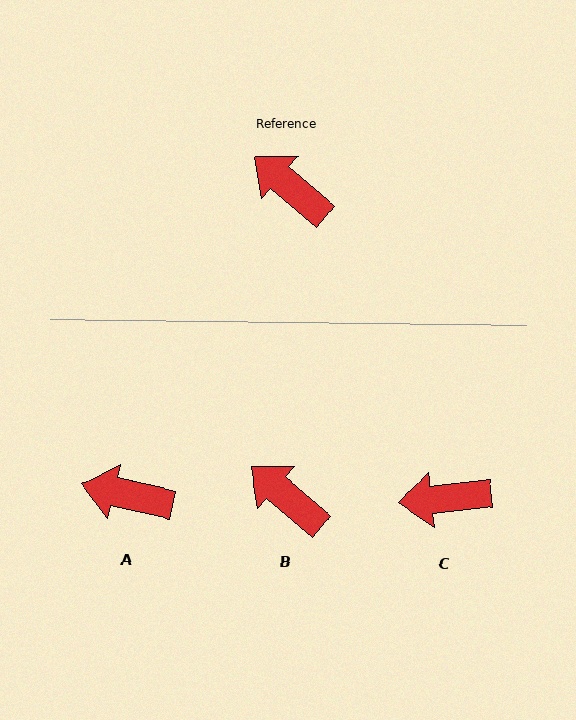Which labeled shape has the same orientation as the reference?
B.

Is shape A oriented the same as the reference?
No, it is off by about 28 degrees.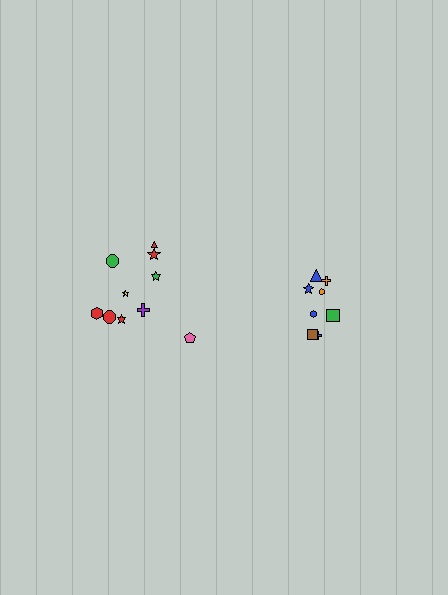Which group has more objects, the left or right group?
The left group.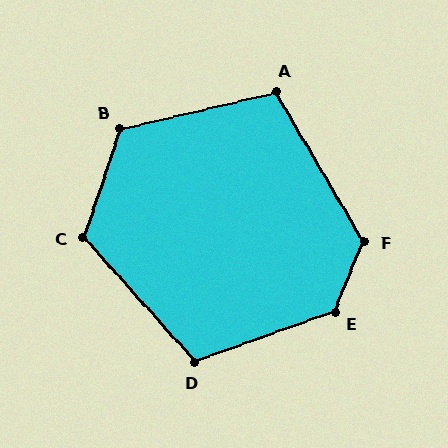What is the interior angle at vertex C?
Approximately 120 degrees (obtuse).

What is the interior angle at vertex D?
Approximately 112 degrees (obtuse).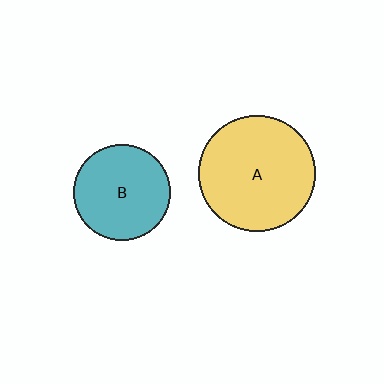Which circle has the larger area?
Circle A (yellow).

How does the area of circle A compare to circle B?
Approximately 1.5 times.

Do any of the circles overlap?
No, none of the circles overlap.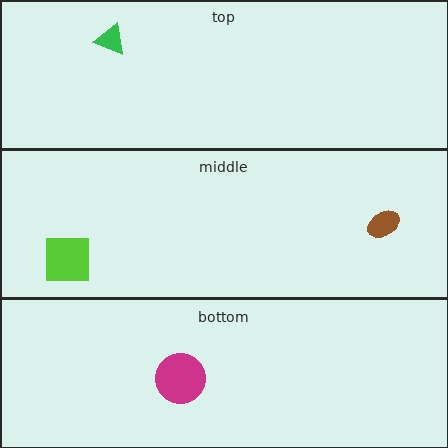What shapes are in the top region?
The green triangle.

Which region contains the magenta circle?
The bottom region.